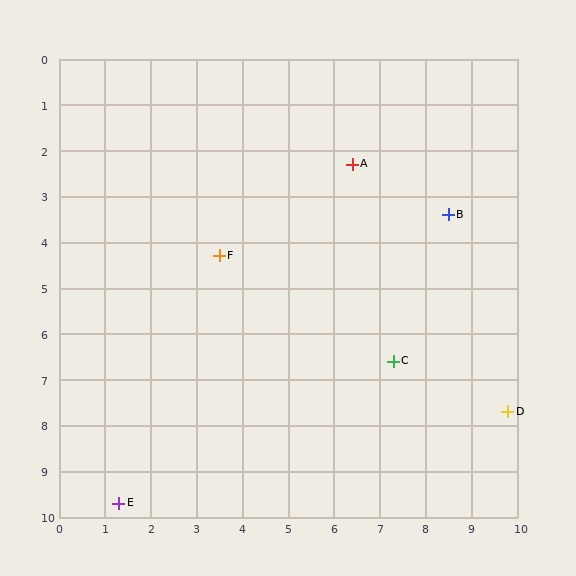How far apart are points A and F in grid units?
Points A and F are about 3.5 grid units apart.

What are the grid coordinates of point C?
Point C is at approximately (7.3, 6.6).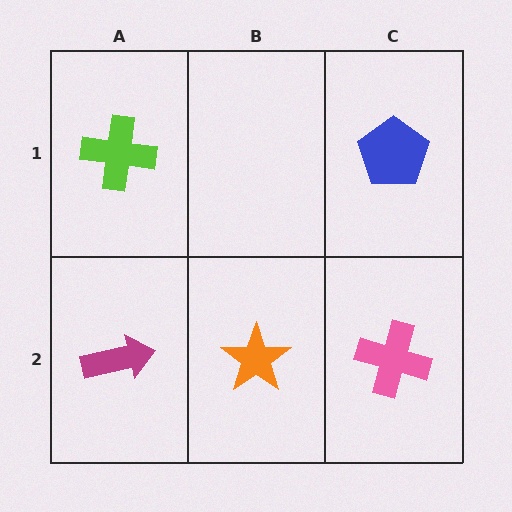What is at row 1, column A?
A lime cross.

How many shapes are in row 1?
2 shapes.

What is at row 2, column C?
A pink cross.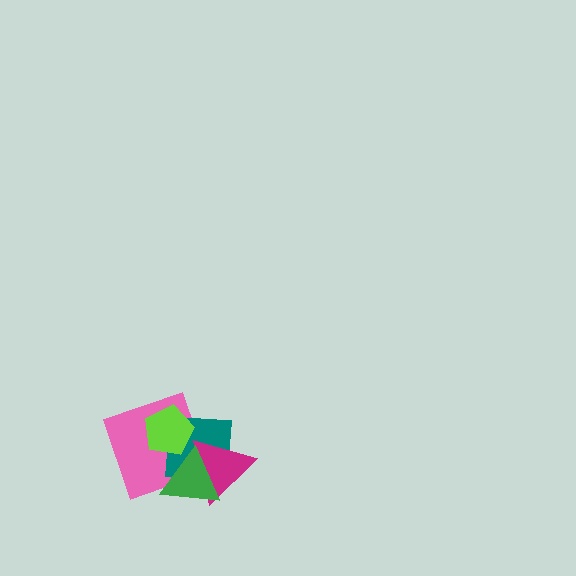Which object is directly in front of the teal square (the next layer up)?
The magenta triangle is directly in front of the teal square.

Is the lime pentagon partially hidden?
Yes, it is partially covered by another shape.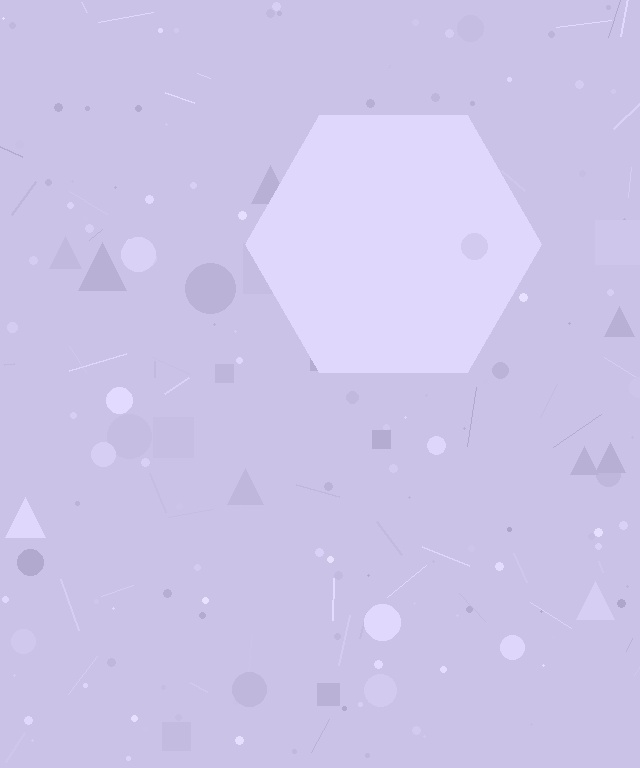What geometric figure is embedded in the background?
A hexagon is embedded in the background.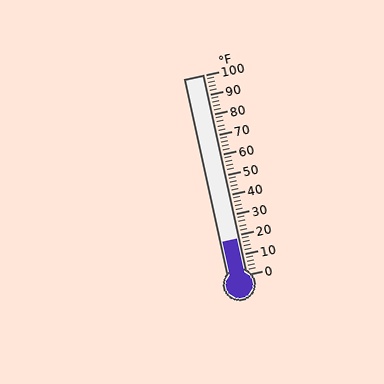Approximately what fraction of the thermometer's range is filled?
The thermometer is filled to approximately 20% of its range.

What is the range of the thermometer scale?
The thermometer scale ranges from 0°F to 100°F.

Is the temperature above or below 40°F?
The temperature is below 40°F.